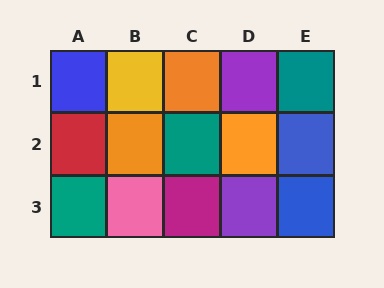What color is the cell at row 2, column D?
Orange.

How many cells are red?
1 cell is red.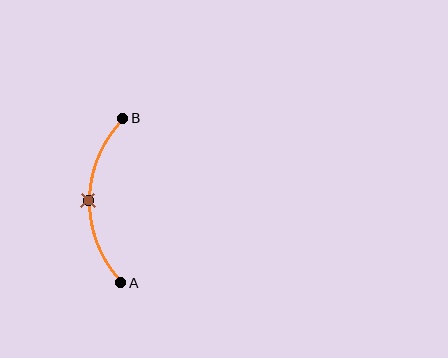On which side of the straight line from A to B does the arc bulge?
The arc bulges to the left of the straight line connecting A and B.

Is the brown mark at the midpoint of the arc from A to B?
Yes. The brown mark lies on the arc at equal arc-length from both A and B — it is the arc midpoint.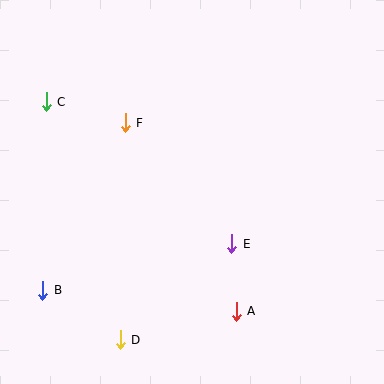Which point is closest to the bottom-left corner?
Point B is closest to the bottom-left corner.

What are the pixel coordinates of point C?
Point C is at (46, 102).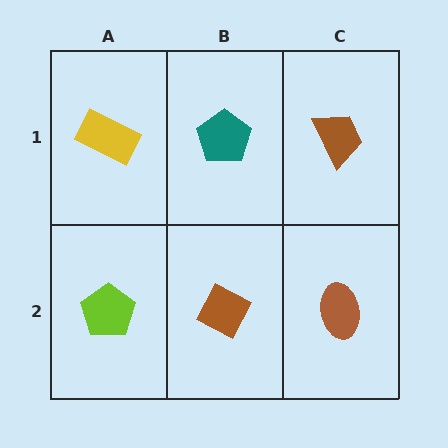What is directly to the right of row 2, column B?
A brown ellipse.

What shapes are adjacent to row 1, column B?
A brown diamond (row 2, column B), a yellow rectangle (row 1, column A), a brown trapezoid (row 1, column C).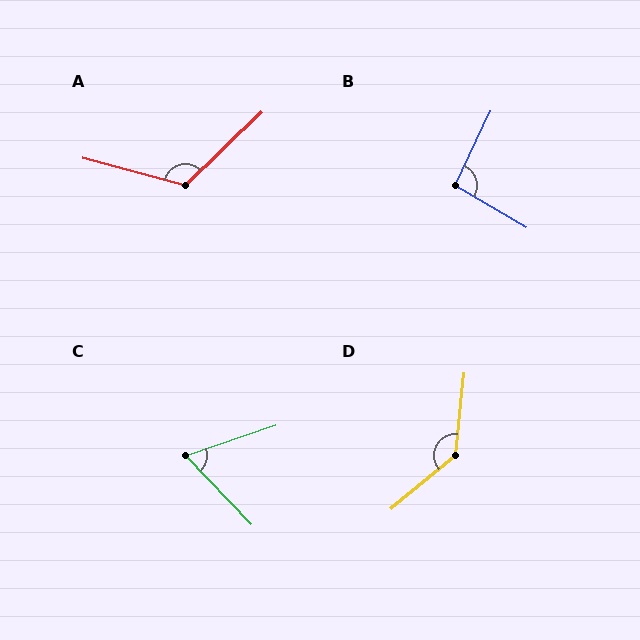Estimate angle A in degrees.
Approximately 121 degrees.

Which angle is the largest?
D, at approximately 136 degrees.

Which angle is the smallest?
C, at approximately 65 degrees.